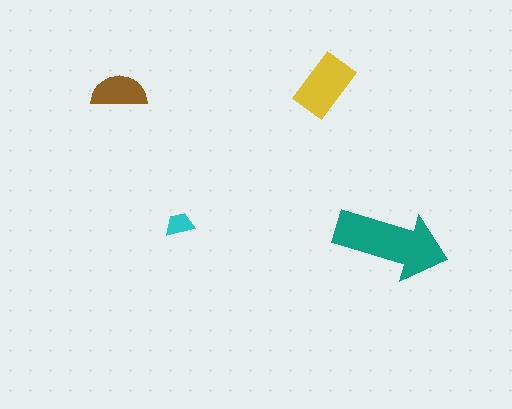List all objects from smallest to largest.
The cyan trapezoid, the brown semicircle, the yellow rectangle, the teal arrow.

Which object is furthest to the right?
The teal arrow is rightmost.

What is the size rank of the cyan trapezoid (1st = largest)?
4th.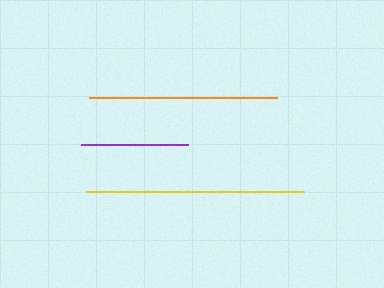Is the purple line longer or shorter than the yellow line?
The yellow line is longer than the purple line.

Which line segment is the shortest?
The purple line is the shortest at approximately 107 pixels.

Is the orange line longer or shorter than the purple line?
The orange line is longer than the purple line.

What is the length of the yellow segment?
The yellow segment is approximately 218 pixels long.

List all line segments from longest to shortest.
From longest to shortest: yellow, orange, purple.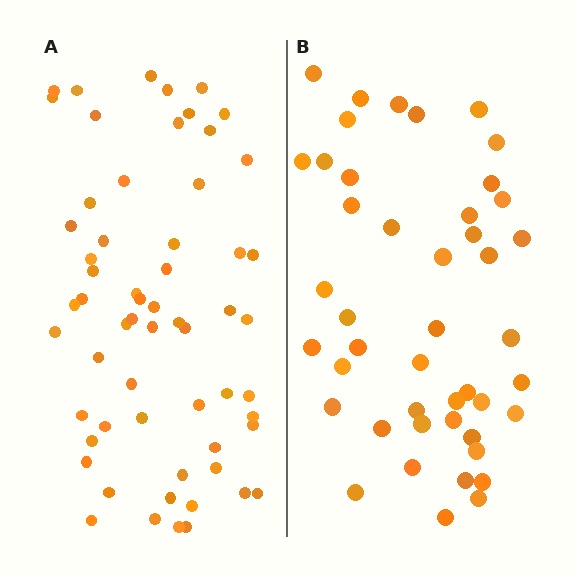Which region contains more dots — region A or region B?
Region A (the left region) has more dots.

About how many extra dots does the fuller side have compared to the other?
Region A has approximately 15 more dots than region B.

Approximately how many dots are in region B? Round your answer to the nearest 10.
About 40 dots. (The exact count is 45, which rounds to 40.)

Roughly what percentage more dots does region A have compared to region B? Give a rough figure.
About 35% more.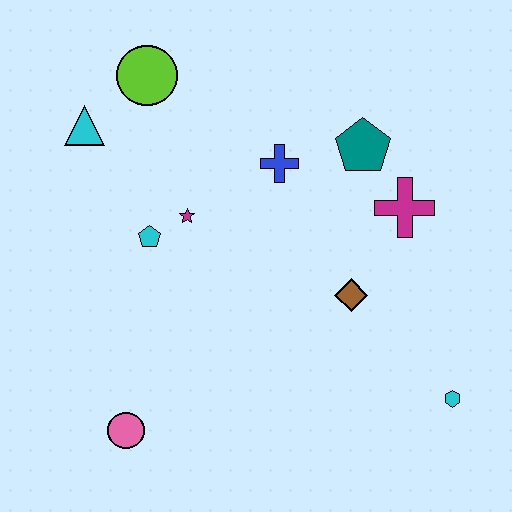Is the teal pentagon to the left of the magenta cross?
Yes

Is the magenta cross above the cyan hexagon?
Yes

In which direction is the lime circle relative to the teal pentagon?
The lime circle is to the left of the teal pentagon.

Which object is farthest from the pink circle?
The teal pentagon is farthest from the pink circle.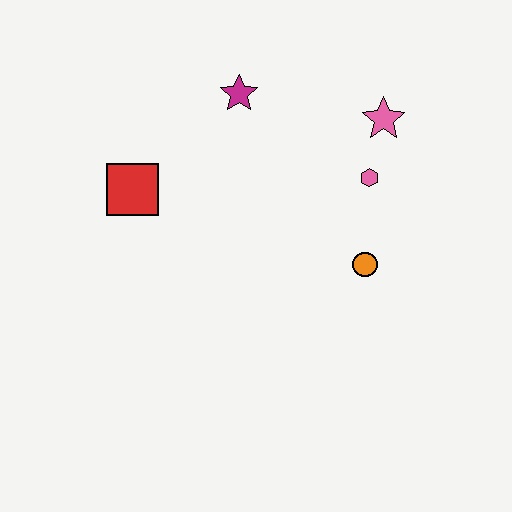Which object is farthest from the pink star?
The red square is farthest from the pink star.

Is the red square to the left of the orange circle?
Yes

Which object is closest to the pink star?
The pink hexagon is closest to the pink star.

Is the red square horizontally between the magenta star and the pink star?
No